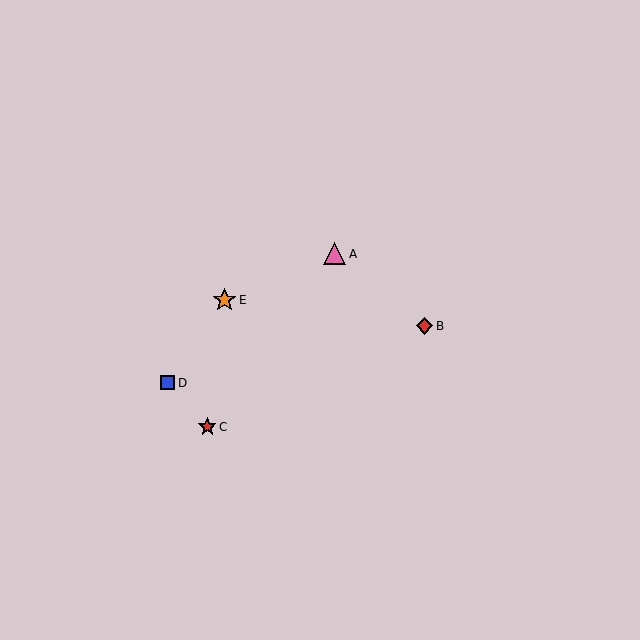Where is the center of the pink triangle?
The center of the pink triangle is at (335, 254).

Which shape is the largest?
The orange star (labeled E) is the largest.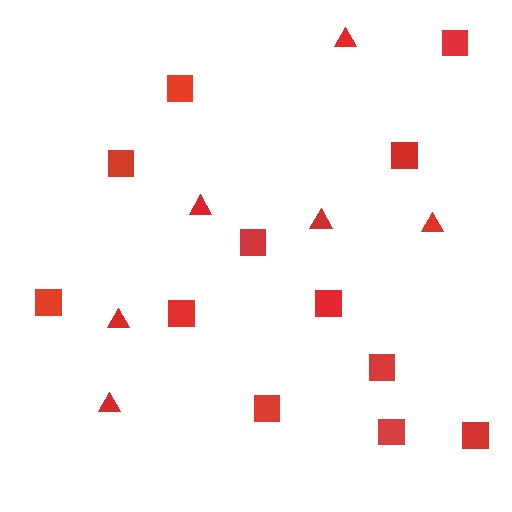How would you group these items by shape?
There are 2 groups: one group of triangles (6) and one group of squares (12).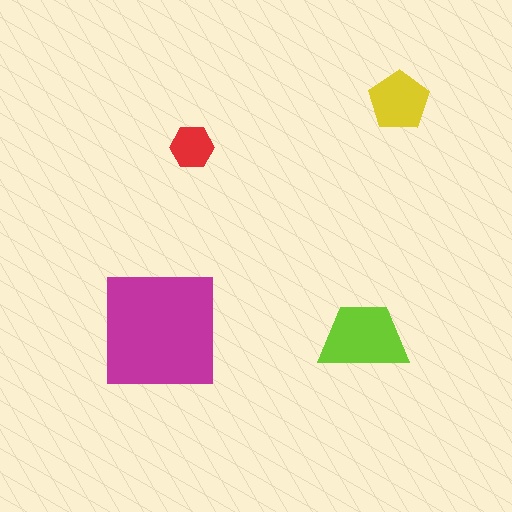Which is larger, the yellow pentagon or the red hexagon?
The yellow pentagon.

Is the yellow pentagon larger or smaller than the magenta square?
Smaller.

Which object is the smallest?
The red hexagon.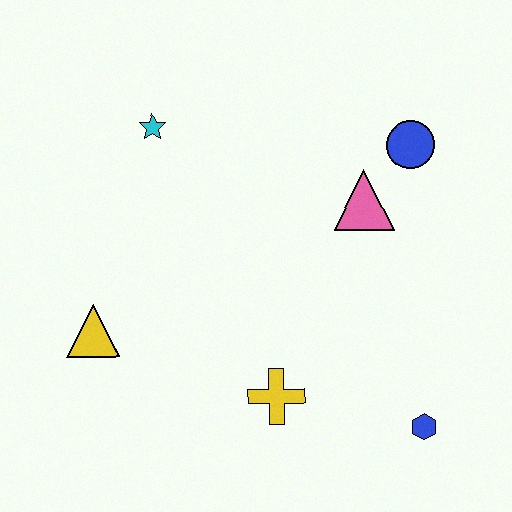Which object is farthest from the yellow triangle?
The blue circle is farthest from the yellow triangle.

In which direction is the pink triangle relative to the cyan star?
The pink triangle is to the right of the cyan star.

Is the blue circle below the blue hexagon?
No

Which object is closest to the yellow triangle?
The yellow cross is closest to the yellow triangle.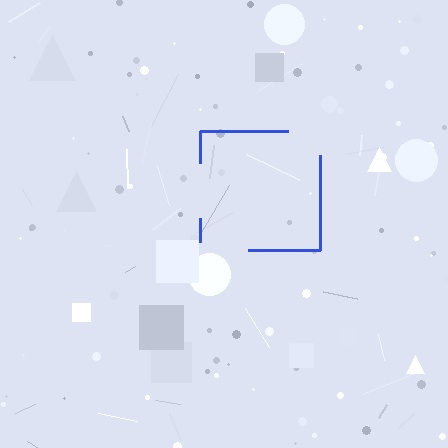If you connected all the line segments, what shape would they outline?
They would outline a square.